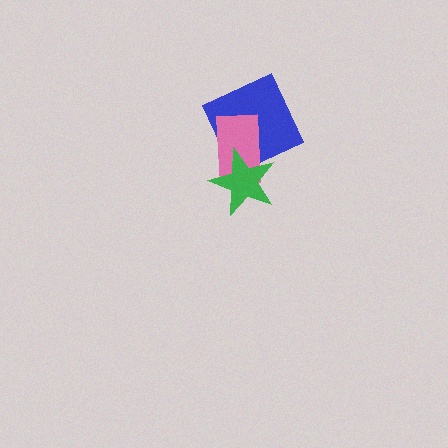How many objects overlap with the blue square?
2 objects overlap with the blue square.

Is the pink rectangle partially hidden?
Yes, it is partially covered by another shape.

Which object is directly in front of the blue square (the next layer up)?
The pink rectangle is directly in front of the blue square.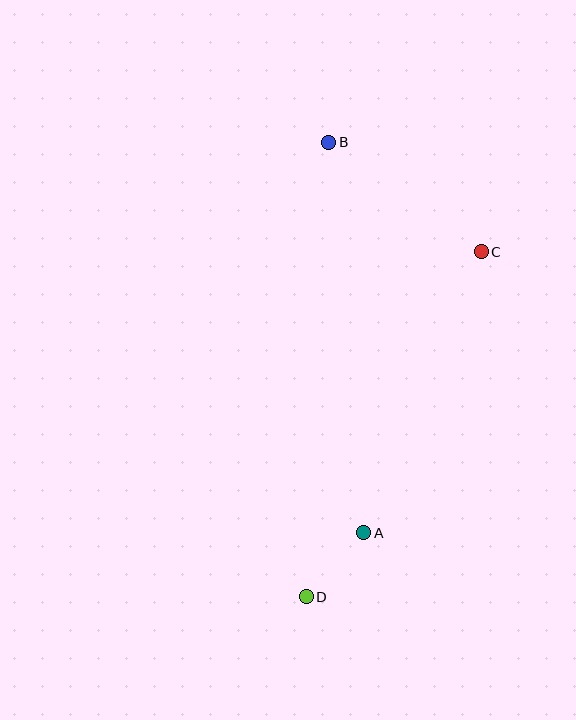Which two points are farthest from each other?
Points B and D are farthest from each other.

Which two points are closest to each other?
Points A and D are closest to each other.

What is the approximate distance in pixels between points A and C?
The distance between A and C is approximately 304 pixels.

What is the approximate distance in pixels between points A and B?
The distance between A and B is approximately 392 pixels.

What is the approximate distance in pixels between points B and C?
The distance between B and C is approximately 188 pixels.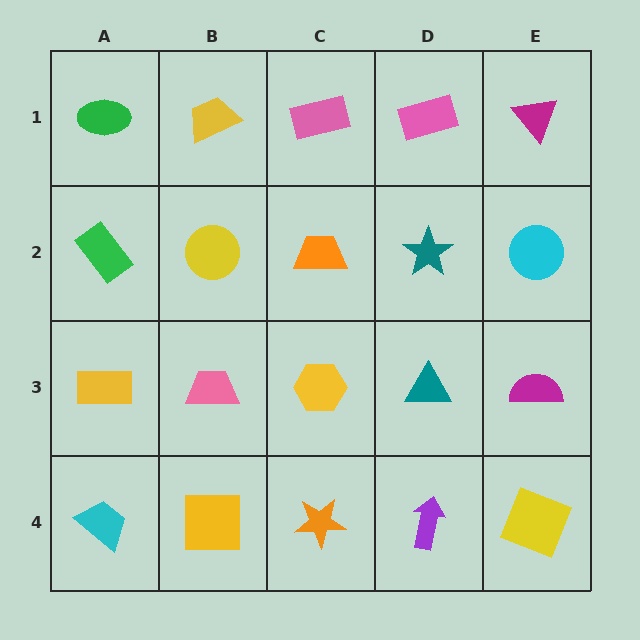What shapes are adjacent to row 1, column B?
A yellow circle (row 2, column B), a green ellipse (row 1, column A), a pink rectangle (row 1, column C).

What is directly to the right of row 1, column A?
A yellow trapezoid.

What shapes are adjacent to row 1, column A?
A green rectangle (row 2, column A), a yellow trapezoid (row 1, column B).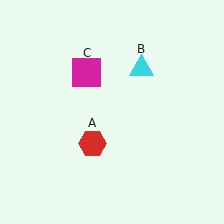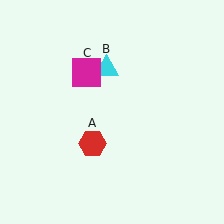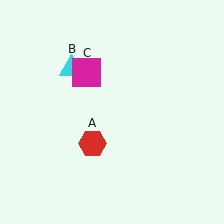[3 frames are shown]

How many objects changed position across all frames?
1 object changed position: cyan triangle (object B).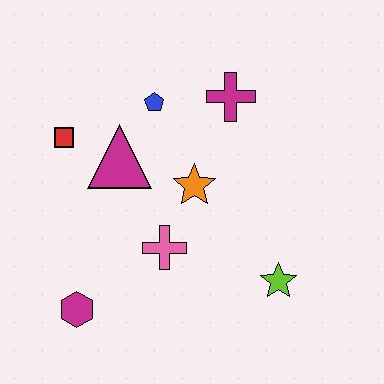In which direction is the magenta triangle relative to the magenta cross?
The magenta triangle is to the left of the magenta cross.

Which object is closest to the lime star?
The pink cross is closest to the lime star.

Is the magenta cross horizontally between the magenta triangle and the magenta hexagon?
No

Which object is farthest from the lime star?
The red square is farthest from the lime star.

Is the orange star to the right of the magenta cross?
No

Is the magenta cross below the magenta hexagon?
No